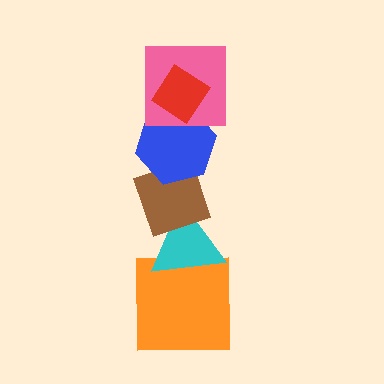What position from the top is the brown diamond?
The brown diamond is 4th from the top.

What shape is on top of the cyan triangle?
The brown diamond is on top of the cyan triangle.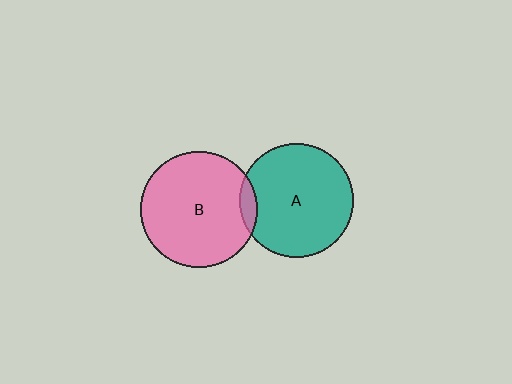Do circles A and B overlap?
Yes.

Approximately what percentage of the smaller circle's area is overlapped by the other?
Approximately 5%.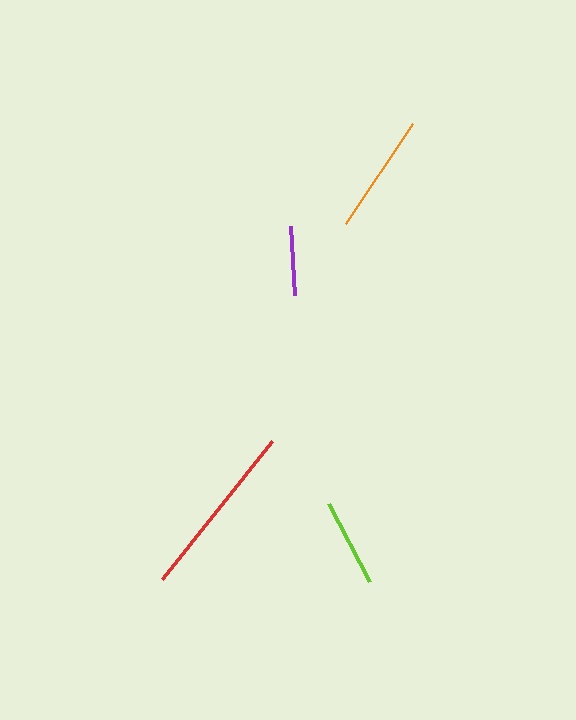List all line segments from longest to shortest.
From longest to shortest: red, orange, lime, purple.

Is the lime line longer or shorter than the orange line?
The orange line is longer than the lime line.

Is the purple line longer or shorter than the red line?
The red line is longer than the purple line.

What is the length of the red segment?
The red segment is approximately 176 pixels long.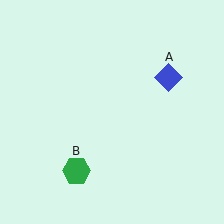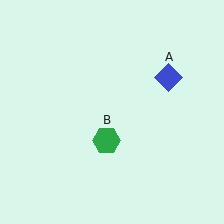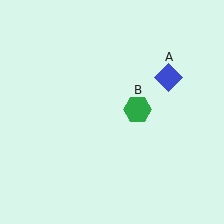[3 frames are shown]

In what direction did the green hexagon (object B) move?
The green hexagon (object B) moved up and to the right.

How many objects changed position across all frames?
1 object changed position: green hexagon (object B).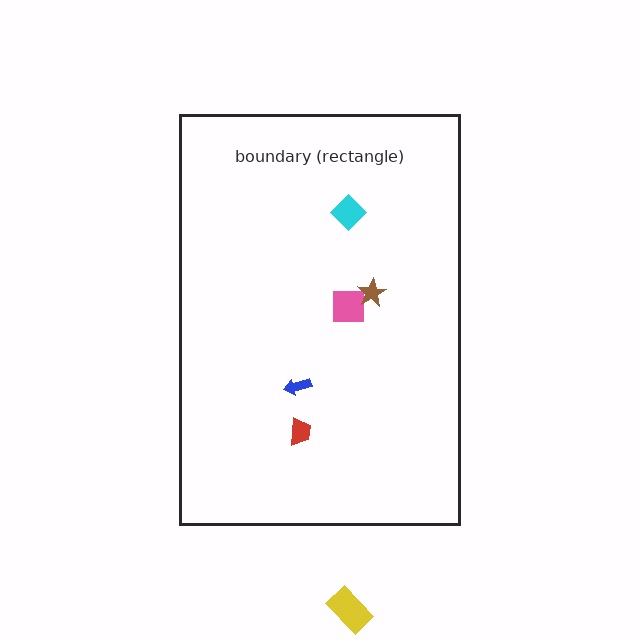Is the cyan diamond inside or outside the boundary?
Inside.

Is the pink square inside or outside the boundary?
Inside.